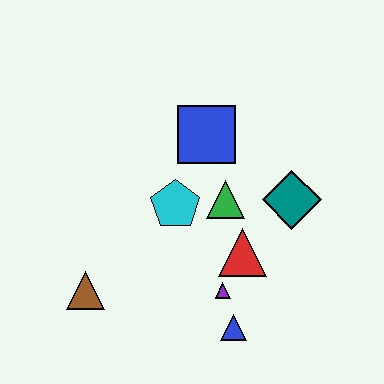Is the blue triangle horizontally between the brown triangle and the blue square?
No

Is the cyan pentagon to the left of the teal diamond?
Yes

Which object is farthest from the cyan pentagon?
The blue triangle is farthest from the cyan pentagon.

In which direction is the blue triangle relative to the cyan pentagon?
The blue triangle is below the cyan pentagon.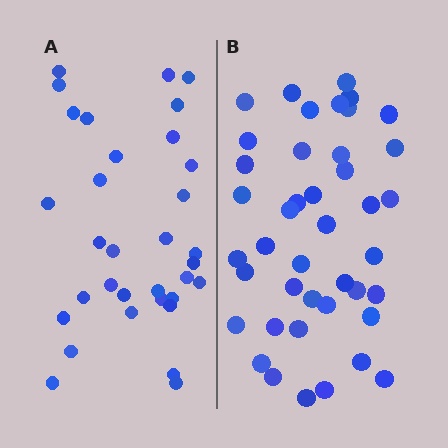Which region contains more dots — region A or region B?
Region B (the right region) has more dots.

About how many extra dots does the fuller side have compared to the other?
Region B has roughly 8 or so more dots than region A.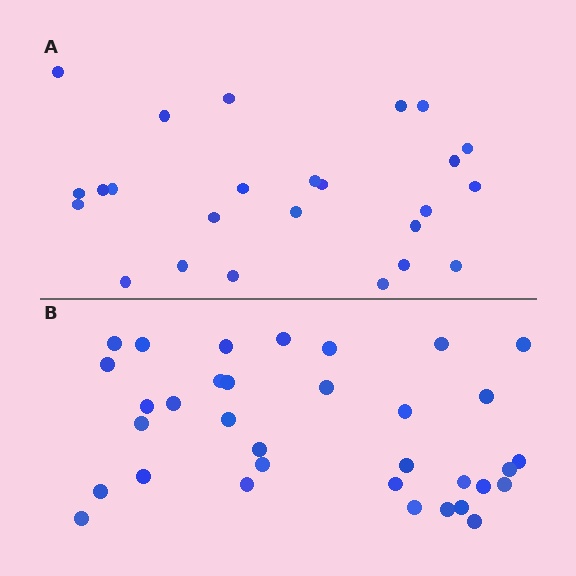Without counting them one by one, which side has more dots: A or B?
Region B (the bottom region) has more dots.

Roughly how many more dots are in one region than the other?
Region B has roughly 8 or so more dots than region A.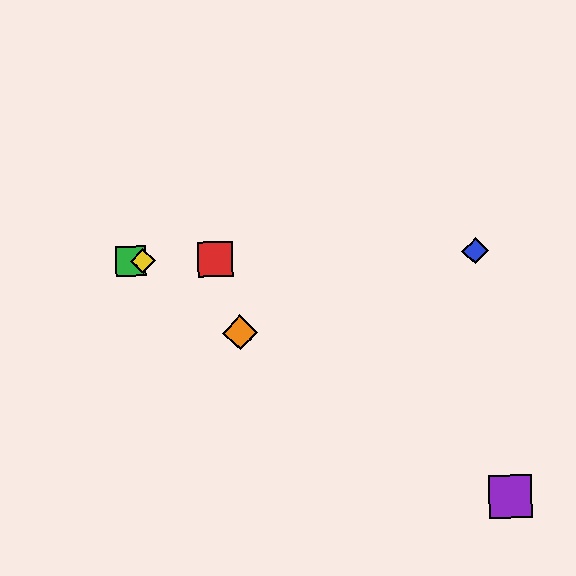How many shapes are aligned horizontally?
4 shapes (the red square, the blue diamond, the green square, the yellow diamond) are aligned horizontally.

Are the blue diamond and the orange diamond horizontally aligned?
No, the blue diamond is at y≈251 and the orange diamond is at y≈333.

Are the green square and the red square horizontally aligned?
Yes, both are at y≈261.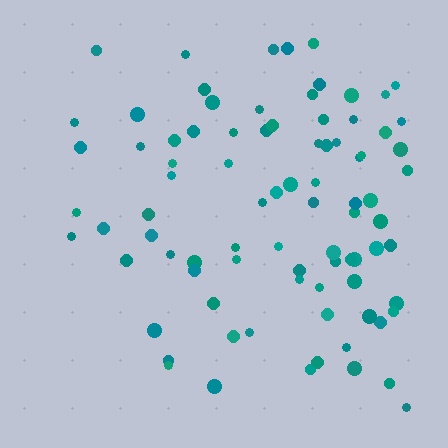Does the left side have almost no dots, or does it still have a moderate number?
Still a moderate number, just noticeably fewer than the right.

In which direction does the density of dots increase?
From left to right, with the right side densest.